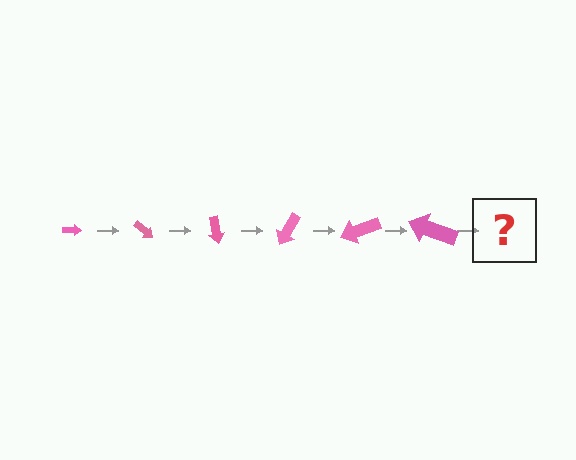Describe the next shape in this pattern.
It should be an arrow, larger than the previous one and rotated 240 degrees from the start.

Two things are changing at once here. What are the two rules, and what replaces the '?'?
The two rules are that the arrow grows larger each step and it rotates 40 degrees each step. The '?' should be an arrow, larger than the previous one and rotated 240 degrees from the start.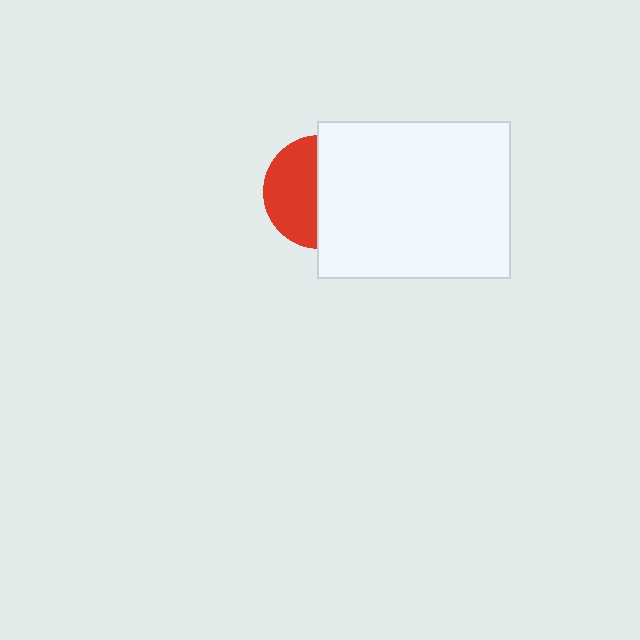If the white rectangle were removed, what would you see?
You would see the complete red circle.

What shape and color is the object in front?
The object in front is a white rectangle.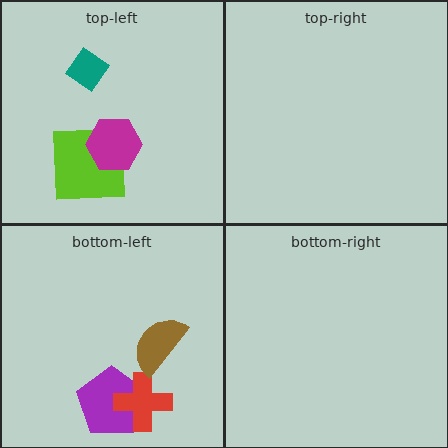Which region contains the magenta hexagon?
The top-left region.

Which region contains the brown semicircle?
The bottom-left region.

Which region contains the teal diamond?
The top-left region.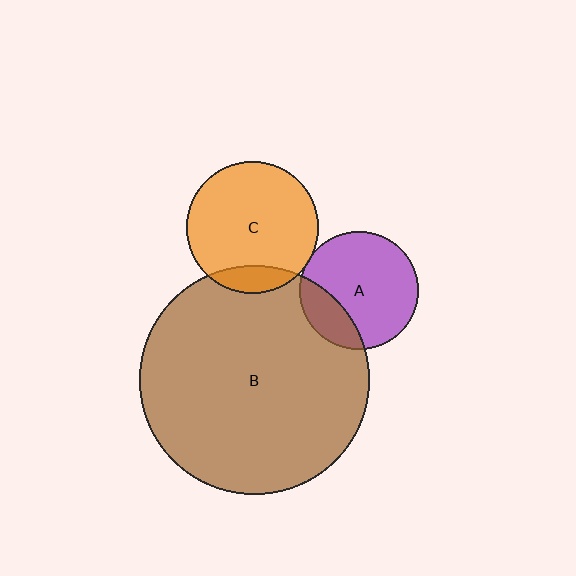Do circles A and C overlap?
Yes.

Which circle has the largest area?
Circle B (brown).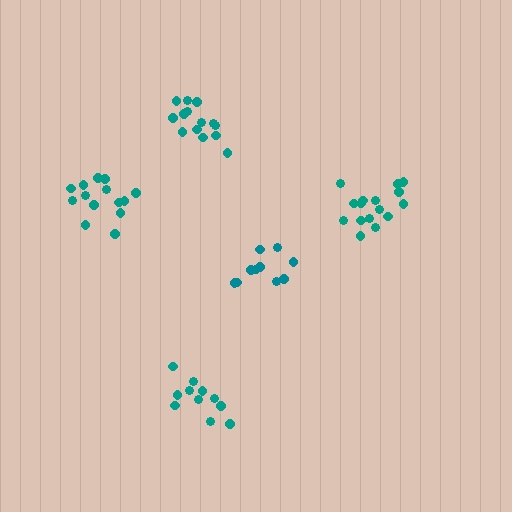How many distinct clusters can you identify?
There are 5 distinct clusters.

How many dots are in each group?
Group 1: 16 dots, Group 2: 14 dots, Group 3: 11 dots, Group 4: 14 dots, Group 5: 10 dots (65 total).